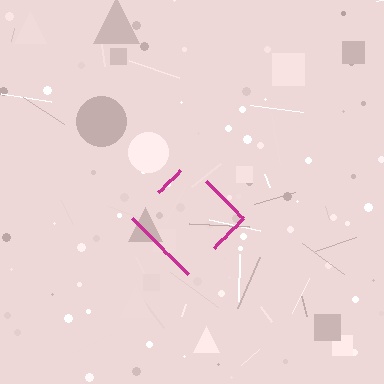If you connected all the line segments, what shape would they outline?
They would outline a diamond.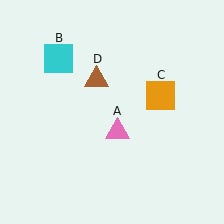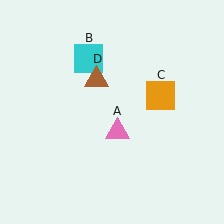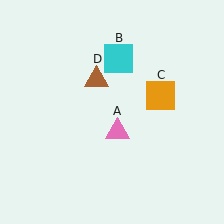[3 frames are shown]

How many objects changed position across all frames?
1 object changed position: cyan square (object B).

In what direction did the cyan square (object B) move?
The cyan square (object B) moved right.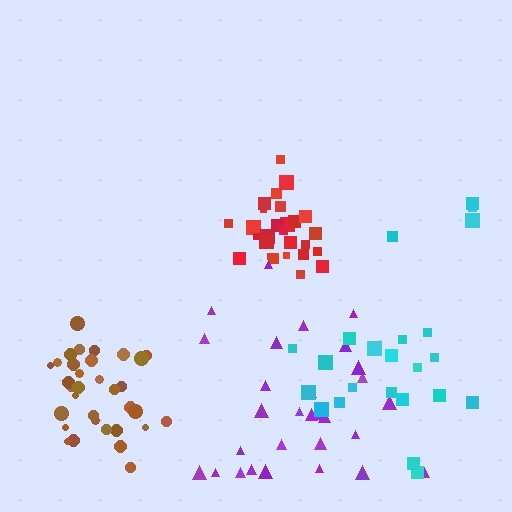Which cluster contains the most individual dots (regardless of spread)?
Brown (35).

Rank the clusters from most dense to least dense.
brown, red, purple, cyan.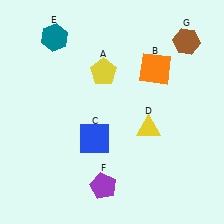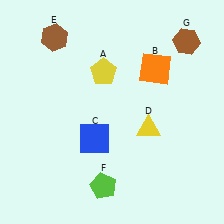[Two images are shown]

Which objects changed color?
E changed from teal to brown. F changed from purple to lime.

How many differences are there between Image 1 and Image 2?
There are 2 differences between the two images.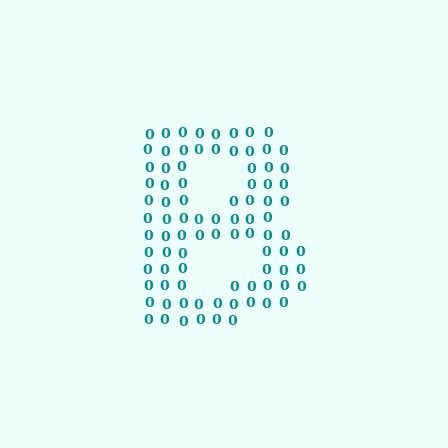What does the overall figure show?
The overall figure shows the letter B.